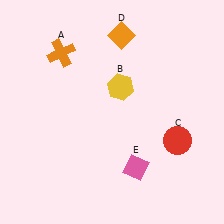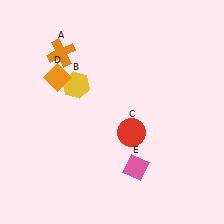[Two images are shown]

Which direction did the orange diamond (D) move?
The orange diamond (D) moved left.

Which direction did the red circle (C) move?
The red circle (C) moved left.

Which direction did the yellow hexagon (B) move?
The yellow hexagon (B) moved left.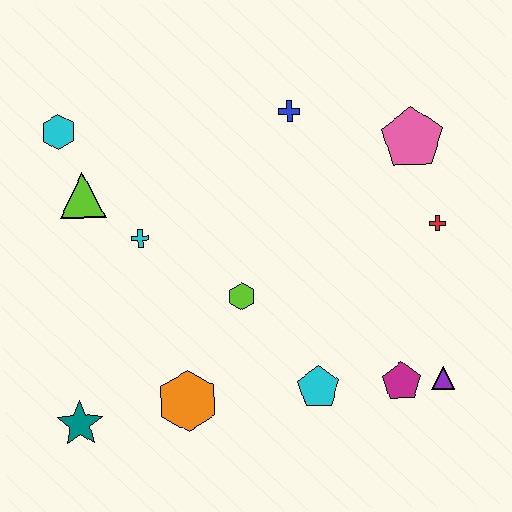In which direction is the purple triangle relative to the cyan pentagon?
The purple triangle is to the right of the cyan pentagon.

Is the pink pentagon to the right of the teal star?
Yes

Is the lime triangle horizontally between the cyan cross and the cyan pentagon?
No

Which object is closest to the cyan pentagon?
The magenta pentagon is closest to the cyan pentagon.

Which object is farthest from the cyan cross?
The purple triangle is farthest from the cyan cross.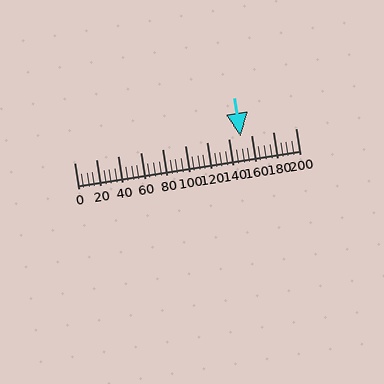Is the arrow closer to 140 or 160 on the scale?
The arrow is closer to 160.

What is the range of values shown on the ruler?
The ruler shows values from 0 to 200.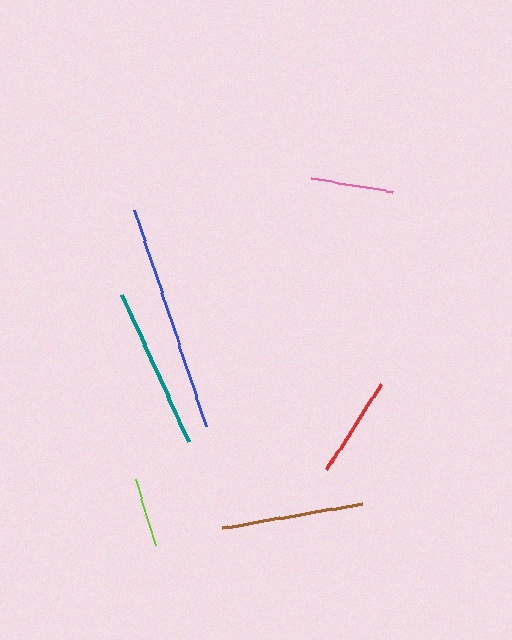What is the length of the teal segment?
The teal segment is approximately 161 pixels long.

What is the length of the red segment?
The red segment is approximately 101 pixels long.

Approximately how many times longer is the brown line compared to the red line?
The brown line is approximately 1.4 times the length of the red line.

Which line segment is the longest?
The blue line is the longest at approximately 228 pixels.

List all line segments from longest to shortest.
From longest to shortest: blue, teal, brown, red, pink, lime.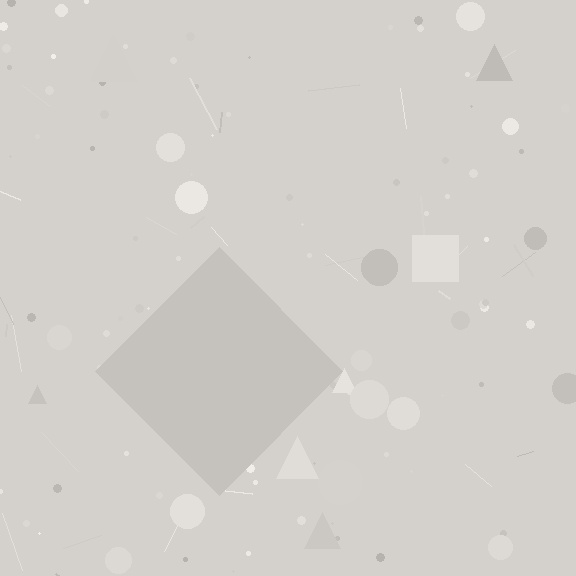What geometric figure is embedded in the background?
A diamond is embedded in the background.